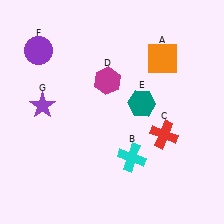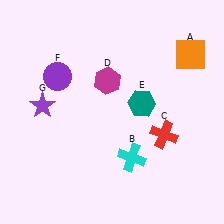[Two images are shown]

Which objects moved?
The objects that moved are: the orange square (A), the purple circle (F).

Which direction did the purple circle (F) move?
The purple circle (F) moved down.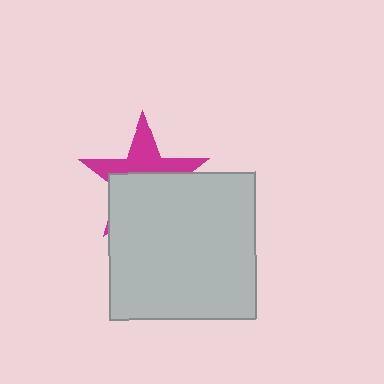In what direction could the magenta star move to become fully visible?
The magenta star could move up. That would shift it out from behind the light gray square entirely.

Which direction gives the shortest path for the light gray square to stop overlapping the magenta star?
Moving down gives the shortest separation.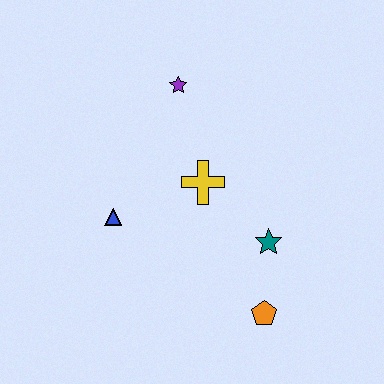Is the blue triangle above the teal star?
Yes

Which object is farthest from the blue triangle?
The orange pentagon is farthest from the blue triangle.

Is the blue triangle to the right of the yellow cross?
No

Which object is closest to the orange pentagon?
The teal star is closest to the orange pentagon.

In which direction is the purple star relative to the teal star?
The purple star is above the teal star.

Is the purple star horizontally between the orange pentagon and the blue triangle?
Yes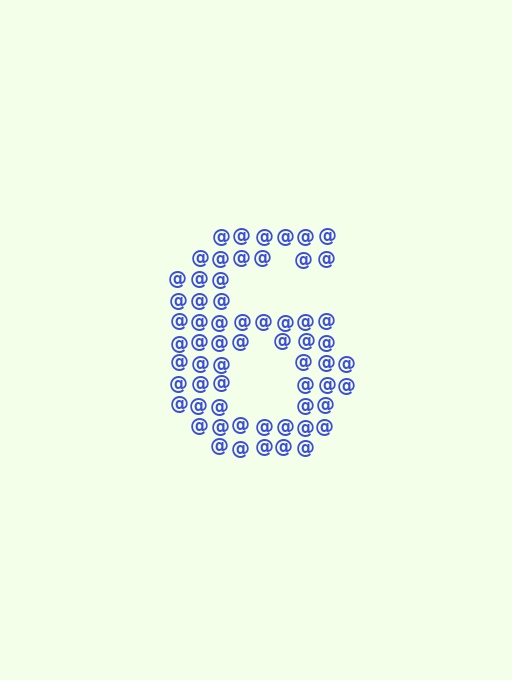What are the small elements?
The small elements are at signs.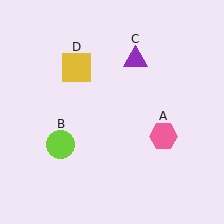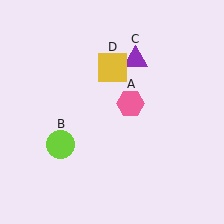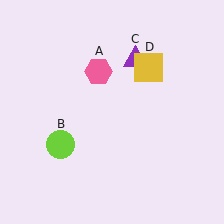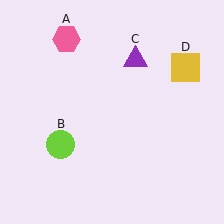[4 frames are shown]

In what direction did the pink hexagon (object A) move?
The pink hexagon (object A) moved up and to the left.